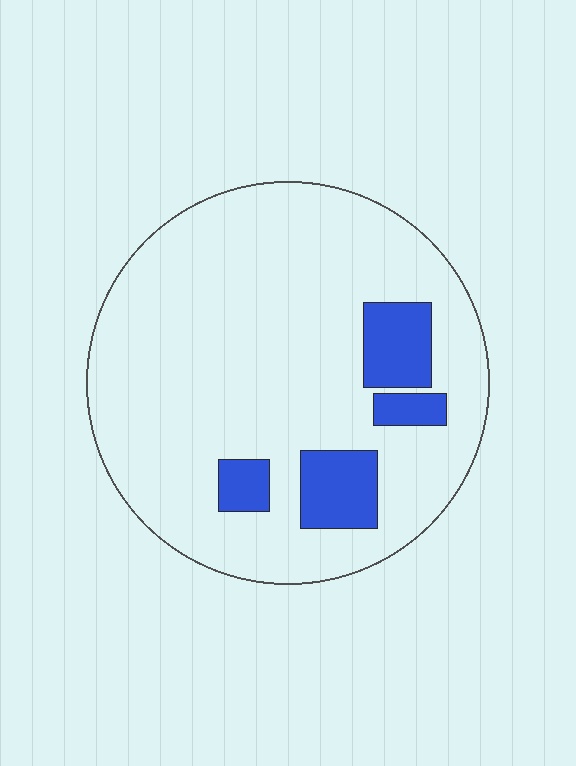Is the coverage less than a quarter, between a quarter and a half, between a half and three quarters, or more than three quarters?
Less than a quarter.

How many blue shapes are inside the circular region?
4.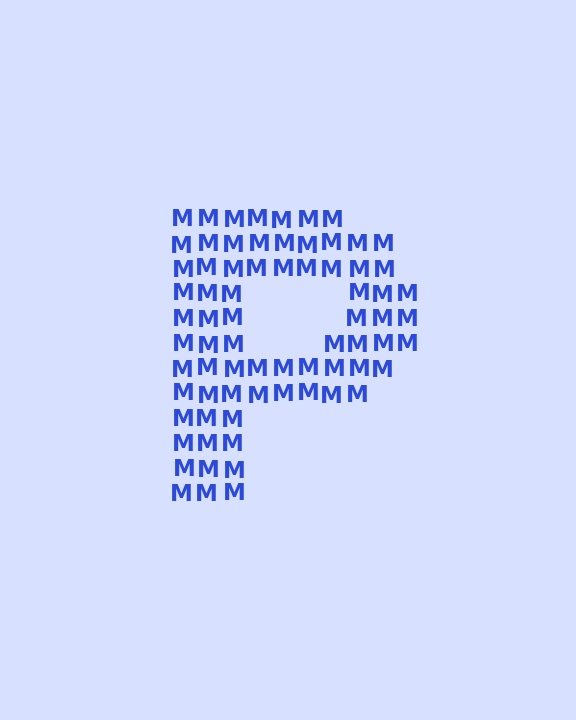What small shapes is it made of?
It is made of small letter M's.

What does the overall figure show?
The overall figure shows the letter P.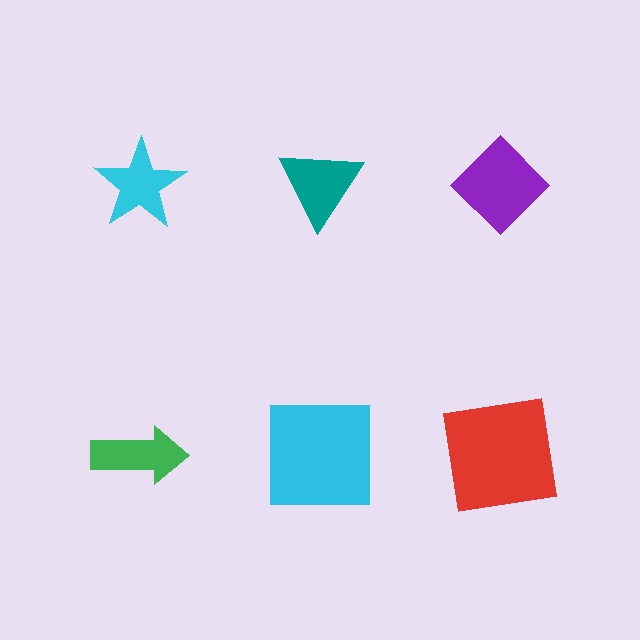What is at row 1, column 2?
A teal triangle.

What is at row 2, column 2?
A cyan square.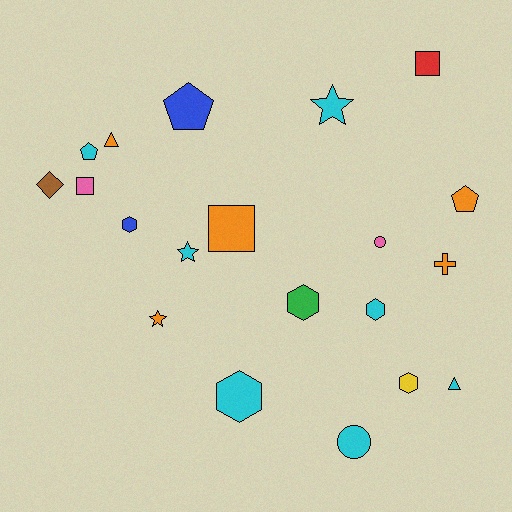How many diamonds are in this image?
There is 1 diamond.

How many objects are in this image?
There are 20 objects.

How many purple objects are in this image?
There are no purple objects.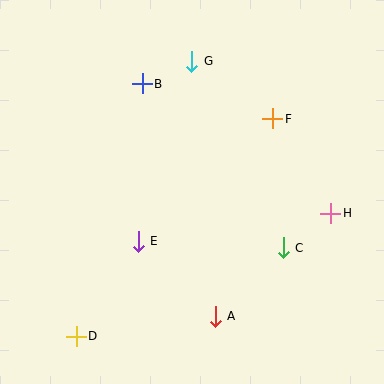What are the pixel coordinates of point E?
Point E is at (138, 241).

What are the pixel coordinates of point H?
Point H is at (331, 213).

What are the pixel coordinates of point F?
Point F is at (273, 119).